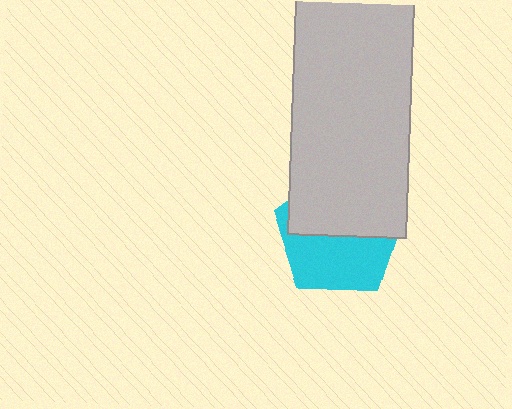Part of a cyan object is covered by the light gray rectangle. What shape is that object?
It is a pentagon.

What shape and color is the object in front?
The object in front is a light gray rectangle.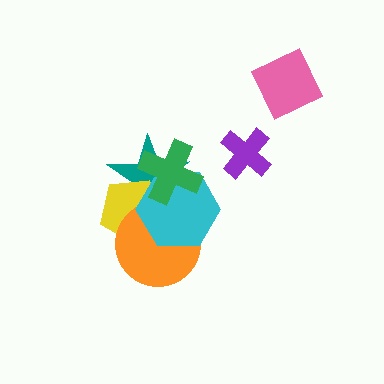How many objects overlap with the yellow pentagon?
4 objects overlap with the yellow pentagon.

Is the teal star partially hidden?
Yes, it is partially covered by another shape.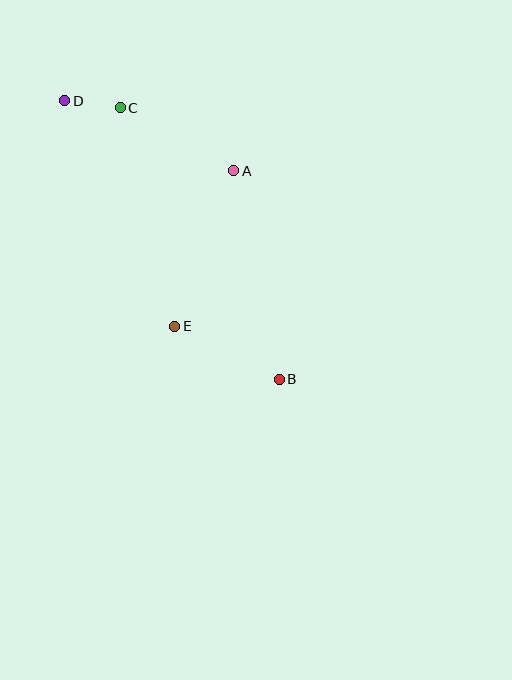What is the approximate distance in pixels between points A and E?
The distance between A and E is approximately 166 pixels.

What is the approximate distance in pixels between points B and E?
The distance between B and E is approximately 117 pixels.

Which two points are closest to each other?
Points C and D are closest to each other.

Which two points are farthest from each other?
Points B and D are farthest from each other.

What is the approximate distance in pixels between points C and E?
The distance between C and E is approximately 226 pixels.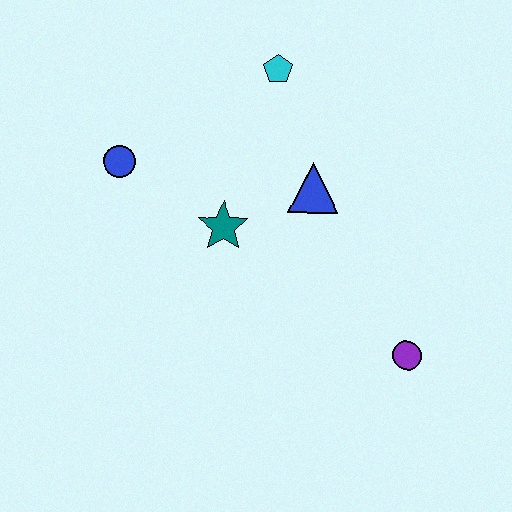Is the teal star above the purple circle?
Yes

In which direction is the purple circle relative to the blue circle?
The purple circle is to the right of the blue circle.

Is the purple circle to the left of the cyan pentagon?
No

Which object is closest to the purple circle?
The blue triangle is closest to the purple circle.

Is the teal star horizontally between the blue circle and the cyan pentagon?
Yes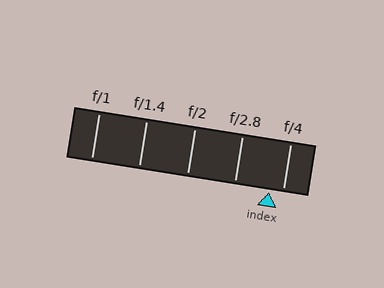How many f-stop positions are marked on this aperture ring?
There are 5 f-stop positions marked.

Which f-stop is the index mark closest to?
The index mark is closest to f/4.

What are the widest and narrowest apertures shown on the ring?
The widest aperture shown is f/1 and the narrowest is f/4.